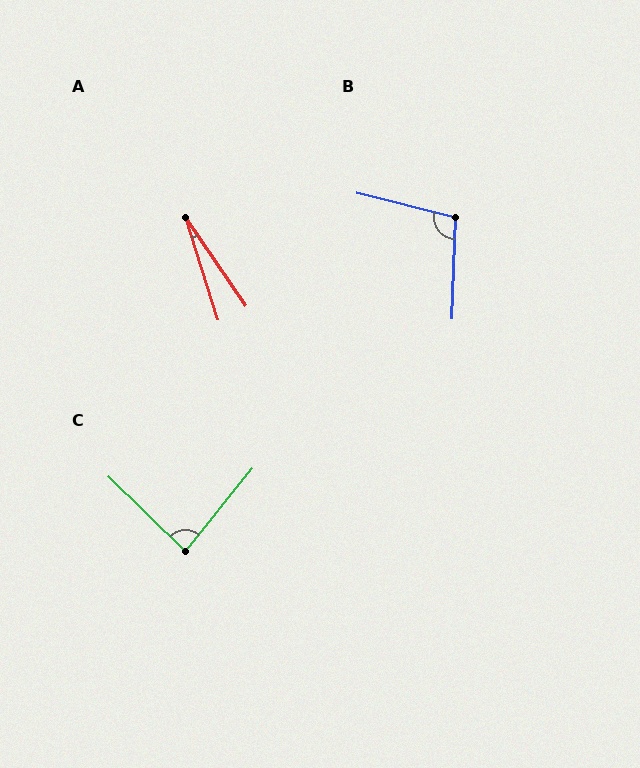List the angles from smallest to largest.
A (16°), C (85°), B (102°).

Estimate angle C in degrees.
Approximately 85 degrees.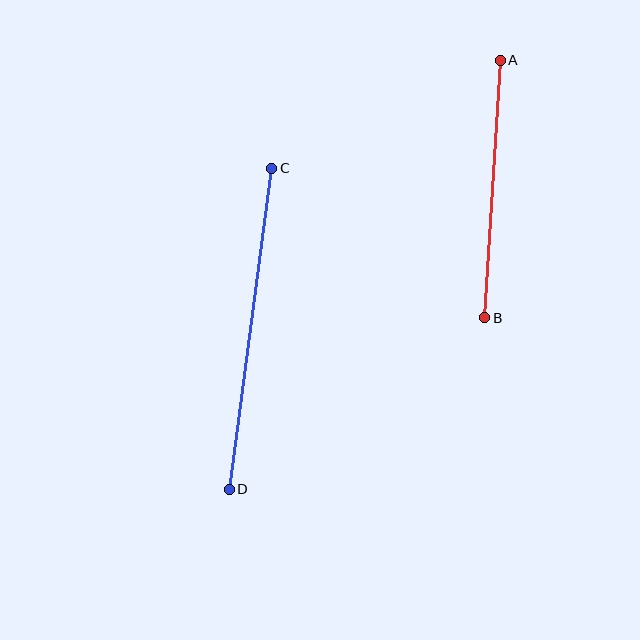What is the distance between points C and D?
The distance is approximately 324 pixels.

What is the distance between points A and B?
The distance is approximately 258 pixels.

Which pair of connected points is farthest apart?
Points C and D are farthest apart.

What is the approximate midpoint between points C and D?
The midpoint is at approximately (251, 329) pixels.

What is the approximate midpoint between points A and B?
The midpoint is at approximately (492, 189) pixels.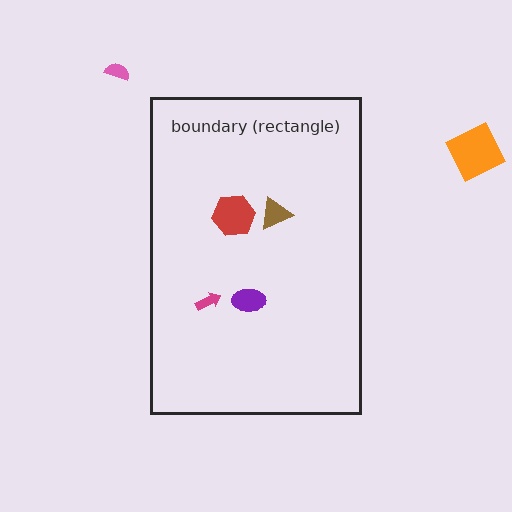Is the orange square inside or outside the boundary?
Outside.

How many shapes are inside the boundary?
4 inside, 2 outside.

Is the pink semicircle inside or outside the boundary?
Outside.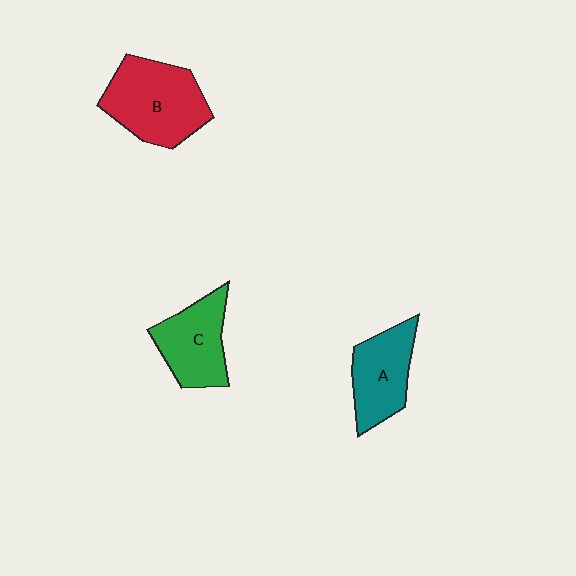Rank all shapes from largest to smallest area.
From largest to smallest: B (red), C (green), A (teal).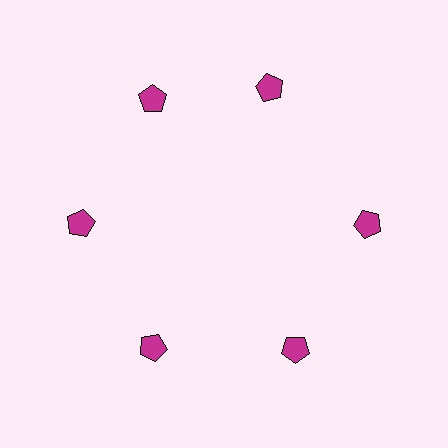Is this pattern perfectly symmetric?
No. The 6 magenta pentagons are arranged in a ring, but one element near the 1 o'clock position is rotated out of alignment along the ring, breaking the 6-fold rotational symmetry.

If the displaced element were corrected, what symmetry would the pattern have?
It would have 6-fold rotational symmetry — the pattern would map onto itself every 60 degrees.